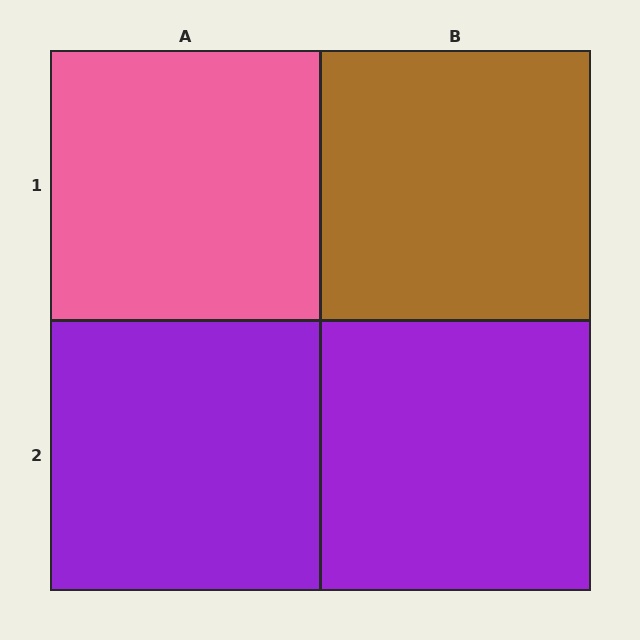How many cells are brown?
1 cell is brown.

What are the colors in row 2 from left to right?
Purple, purple.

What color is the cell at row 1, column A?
Pink.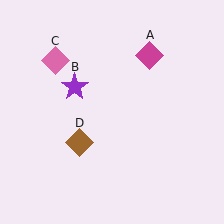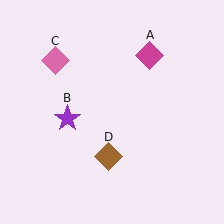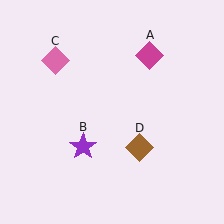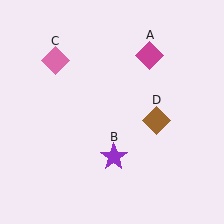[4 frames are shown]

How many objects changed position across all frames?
2 objects changed position: purple star (object B), brown diamond (object D).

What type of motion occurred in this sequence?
The purple star (object B), brown diamond (object D) rotated counterclockwise around the center of the scene.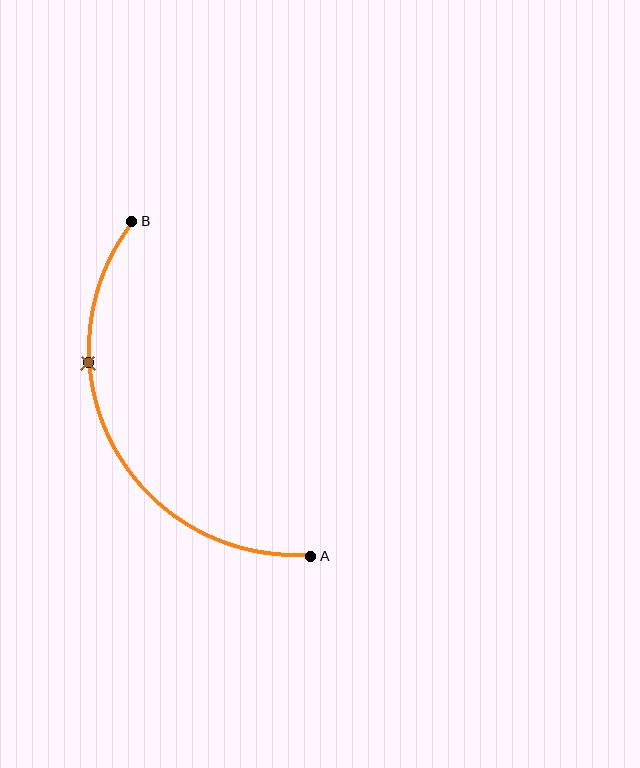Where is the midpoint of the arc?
The arc midpoint is the point on the curve farthest from the straight line joining A and B. It sits to the left of that line.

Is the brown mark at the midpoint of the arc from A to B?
No. The brown mark lies on the arc but is closer to endpoint B. The arc midpoint would be at the point on the curve equidistant along the arc from both A and B.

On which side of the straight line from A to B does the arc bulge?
The arc bulges to the left of the straight line connecting A and B.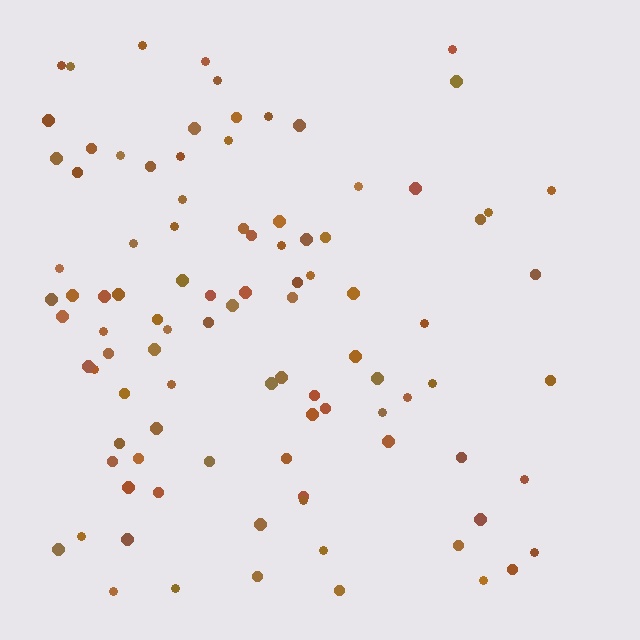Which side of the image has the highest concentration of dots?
The left.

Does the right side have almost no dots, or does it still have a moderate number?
Still a moderate number, just noticeably fewer than the left.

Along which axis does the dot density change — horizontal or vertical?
Horizontal.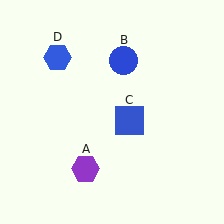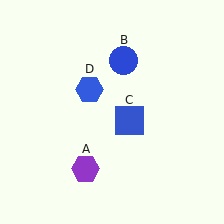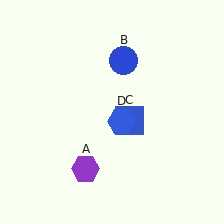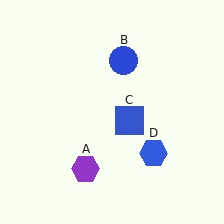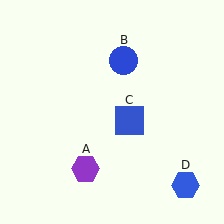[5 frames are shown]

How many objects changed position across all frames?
1 object changed position: blue hexagon (object D).